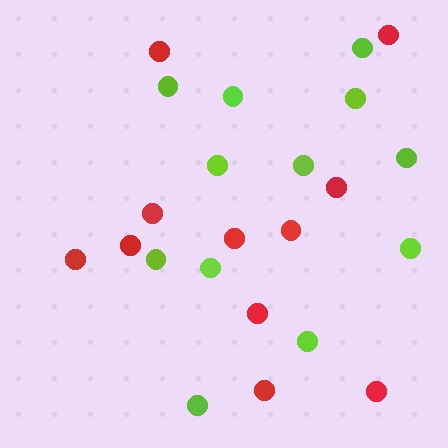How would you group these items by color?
There are 2 groups: one group of lime circles (12) and one group of red circles (11).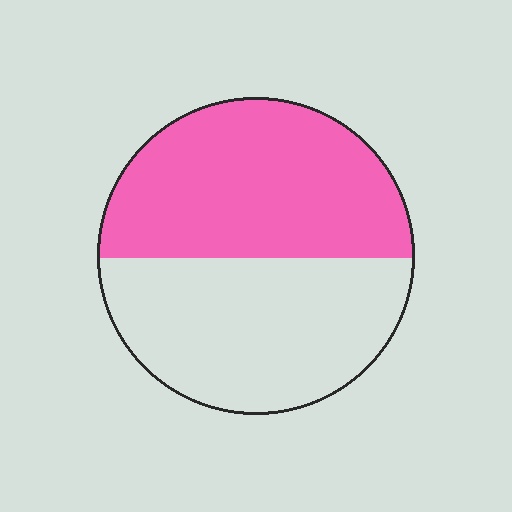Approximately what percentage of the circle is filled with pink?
Approximately 50%.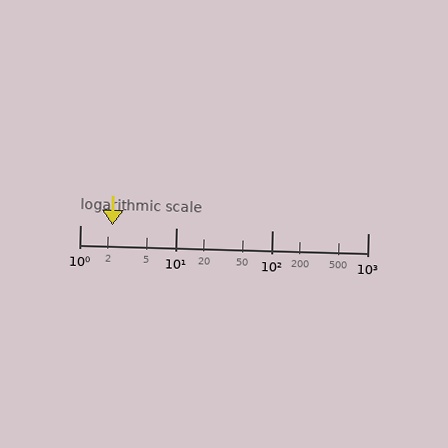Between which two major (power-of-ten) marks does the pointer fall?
The pointer is between 1 and 10.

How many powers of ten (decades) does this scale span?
The scale spans 3 decades, from 1 to 1000.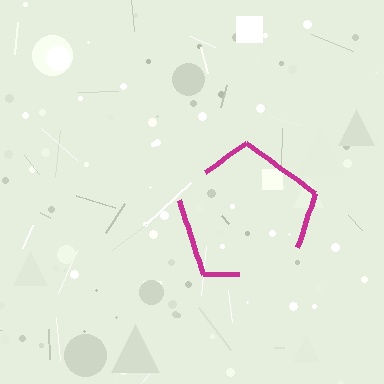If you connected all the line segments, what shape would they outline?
They would outline a pentagon.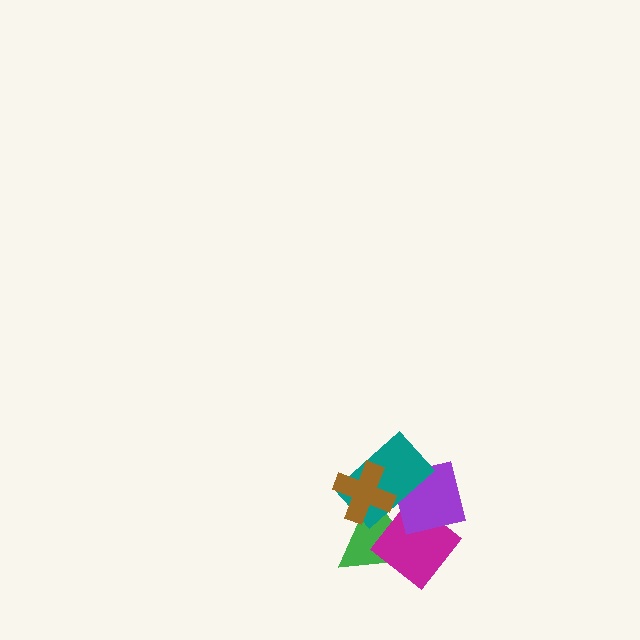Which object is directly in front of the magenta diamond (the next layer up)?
The purple square is directly in front of the magenta diamond.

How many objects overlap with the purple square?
4 objects overlap with the purple square.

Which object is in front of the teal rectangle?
The brown cross is in front of the teal rectangle.